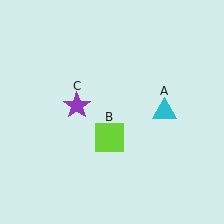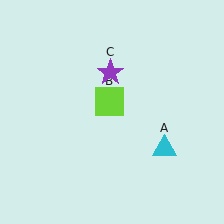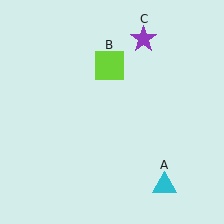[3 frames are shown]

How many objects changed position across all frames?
3 objects changed position: cyan triangle (object A), lime square (object B), purple star (object C).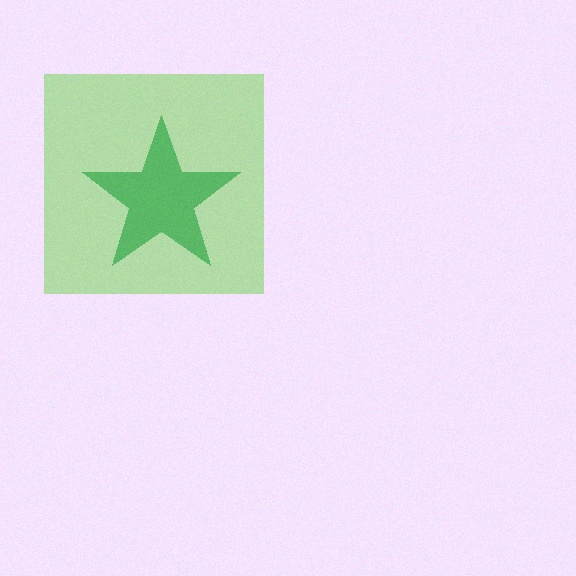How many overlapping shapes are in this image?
There are 2 overlapping shapes in the image.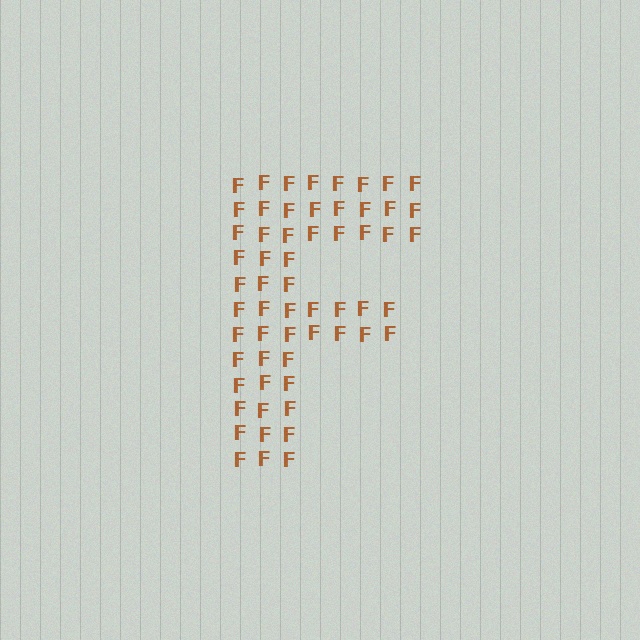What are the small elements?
The small elements are letter F's.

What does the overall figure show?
The overall figure shows the letter F.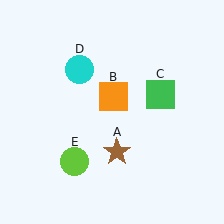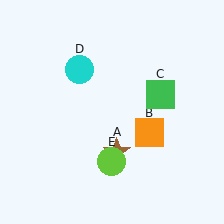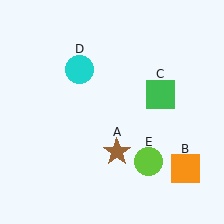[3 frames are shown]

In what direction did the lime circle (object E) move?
The lime circle (object E) moved right.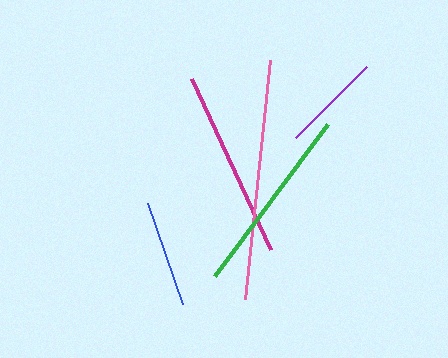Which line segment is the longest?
The pink line is the longest at approximately 240 pixels.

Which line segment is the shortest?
The purple line is the shortest at approximately 100 pixels.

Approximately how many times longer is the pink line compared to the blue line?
The pink line is approximately 2.2 times the length of the blue line.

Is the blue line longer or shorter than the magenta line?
The magenta line is longer than the blue line.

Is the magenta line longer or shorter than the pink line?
The pink line is longer than the magenta line.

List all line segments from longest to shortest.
From longest to shortest: pink, green, magenta, blue, purple.